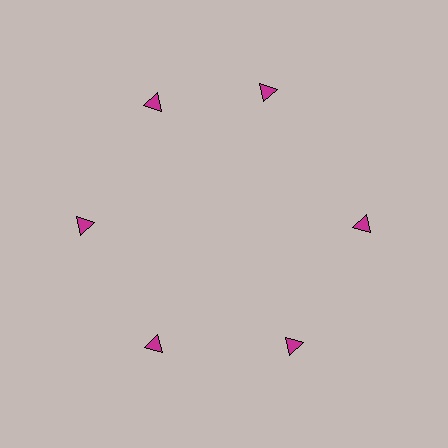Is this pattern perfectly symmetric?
No. The 6 magenta triangles are arranged in a ring, but one element near the 1 o'clock position is rotated out of alignment along the ring, breaking the 6-fold rotational symmetry.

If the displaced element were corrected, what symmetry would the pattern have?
It would have 6-fold rotational symmetry — the pattern would map onto itself every 60 degrees.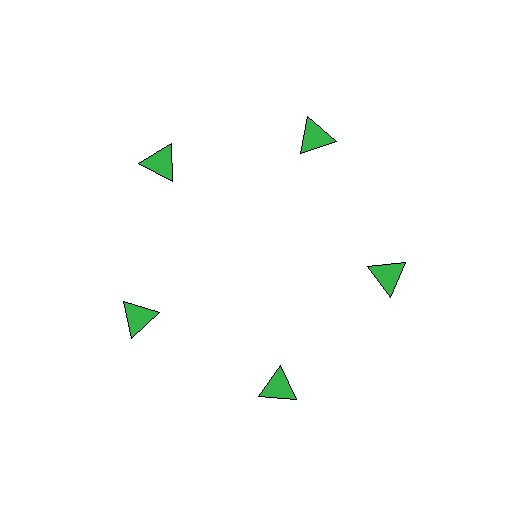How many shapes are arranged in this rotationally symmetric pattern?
There are 5 shapes, arranged in 5 groups of 1.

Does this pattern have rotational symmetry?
Yes, this pattern has 5-fold rotational symmetry. It looks the same after rotating 72 degrees around the center.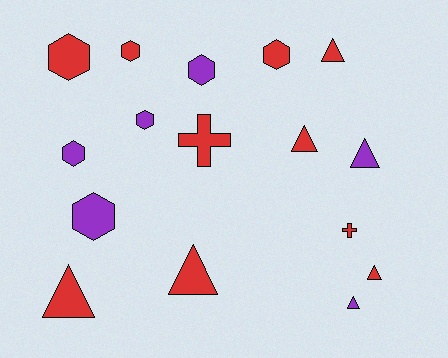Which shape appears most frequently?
Triangle, with 7 objects.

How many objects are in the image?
There are 16 objects.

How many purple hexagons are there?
There are 4 purple hexagons.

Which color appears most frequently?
Red, with 10 objects.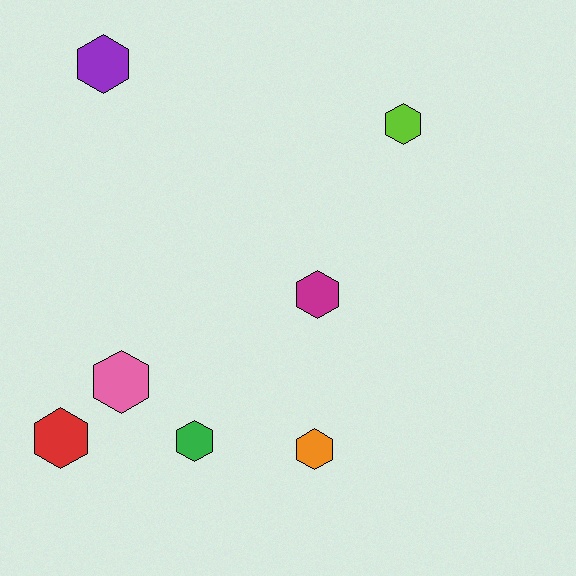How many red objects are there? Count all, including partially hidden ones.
There is 1 red object.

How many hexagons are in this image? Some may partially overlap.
There are 7 hexagons.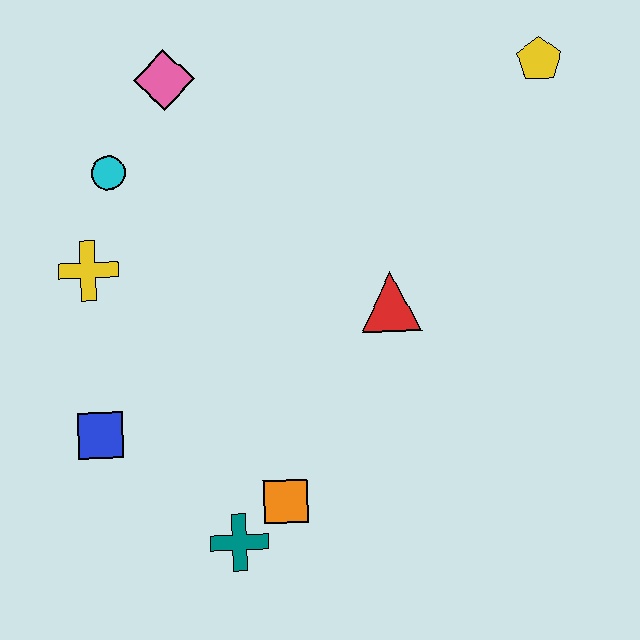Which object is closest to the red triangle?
The orange square is closest to the red triangle.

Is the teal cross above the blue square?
No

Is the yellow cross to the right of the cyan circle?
No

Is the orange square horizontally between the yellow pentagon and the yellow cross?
Yes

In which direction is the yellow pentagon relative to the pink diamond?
The yellow pentagon is to the right of the pink diamond.